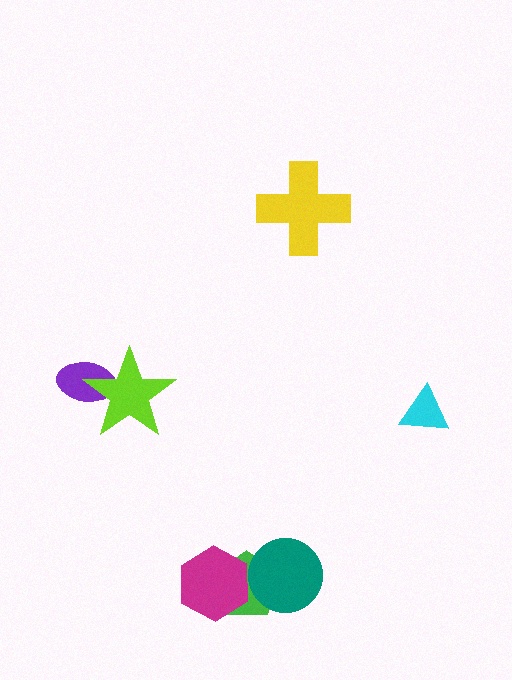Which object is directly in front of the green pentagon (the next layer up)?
The magenta hexagon is directly in front of the green pentagon.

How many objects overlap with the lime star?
1 object overlaps with the lime star.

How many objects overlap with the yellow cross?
0 objects overlap with the yellow cross.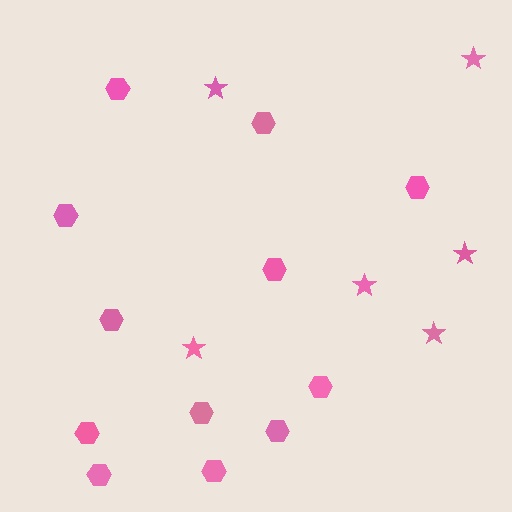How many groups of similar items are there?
There are 2 groups: one group of hexagons (12) and one group of stars (6).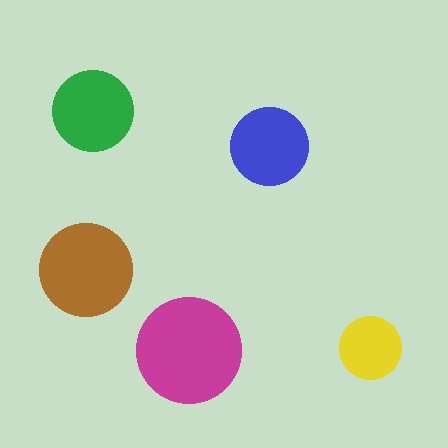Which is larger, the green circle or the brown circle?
The brown one.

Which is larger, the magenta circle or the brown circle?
The magenta one.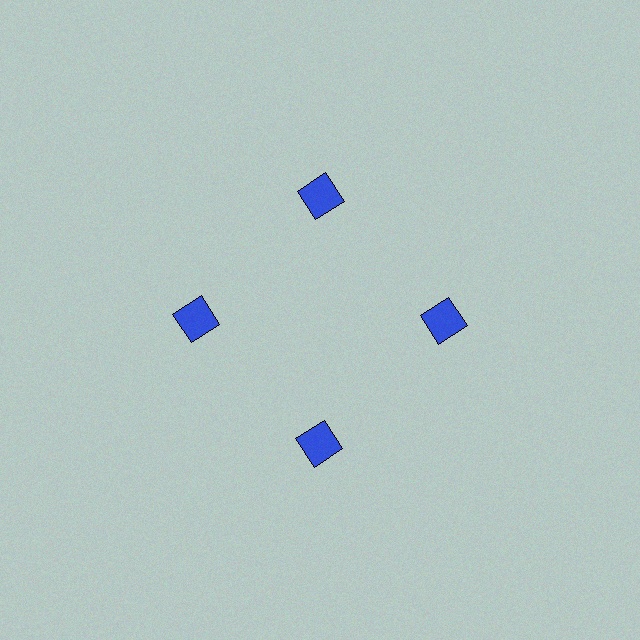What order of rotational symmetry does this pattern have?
This pattern has 4-fold rotational symmetry.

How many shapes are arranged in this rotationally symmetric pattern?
There are 4 shapes, arranged in 4 groups of 1.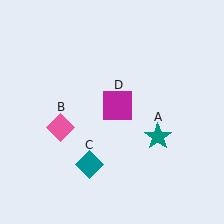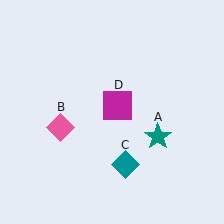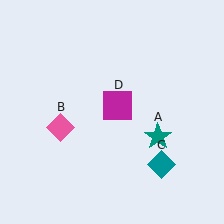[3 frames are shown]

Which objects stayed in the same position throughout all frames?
Teal star (object A) and pink diamond (object B) and magenta square (object D) remained stationary.